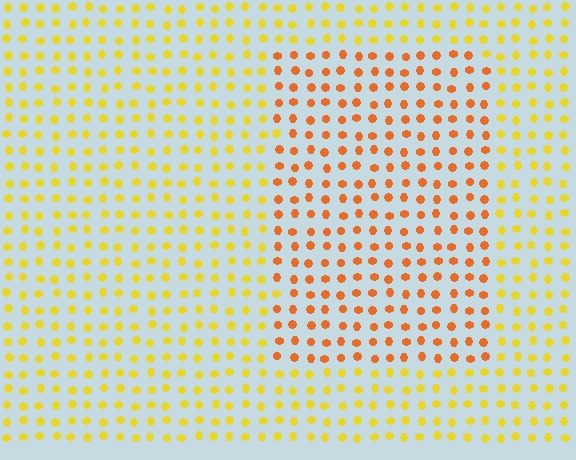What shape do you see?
I see a rectangle.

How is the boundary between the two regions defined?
The boundary is defined purely by a slight shift in hue (about 33 degrees). Spacing, size, and orientation are identical on both sides.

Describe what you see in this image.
The image is filled with small yellow elements in a uniform arrangement. A rectangle-shaped region is visible where the elements are tinted to a slightly different hue, forming a subtle color boundary.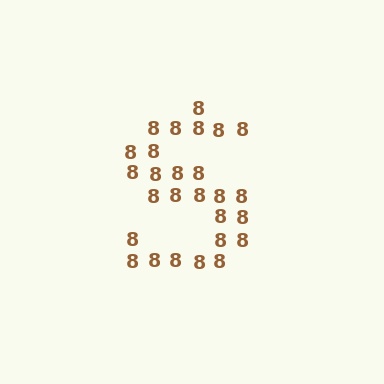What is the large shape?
The large shape is the letter S.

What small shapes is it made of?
It is made of small digit 8's.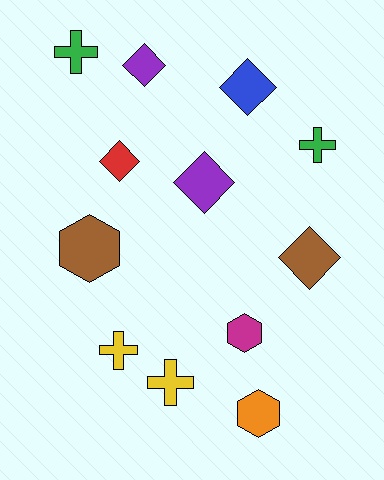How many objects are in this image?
There are 12 objects.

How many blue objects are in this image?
There is 1 blue object.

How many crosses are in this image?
There are 4 crosses.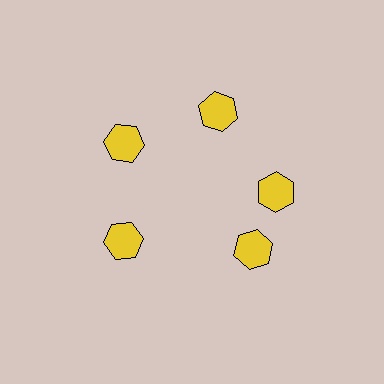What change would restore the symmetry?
The symmetry would be restored by rotating it back into even spacing with its neighbors so that all 5 hexagons sit at equal angles and equal distance from the center.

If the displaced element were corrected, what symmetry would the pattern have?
It would have 5-fold rotational symmetry — the pattern would map onto itself every 72 degrees.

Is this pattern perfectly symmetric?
No. The 5 yellow hexagons are arranged in a ring, but one element near the 5 o'clock position is rotated out of alignment along the ring, breaking the 5-fold rotational symmetry.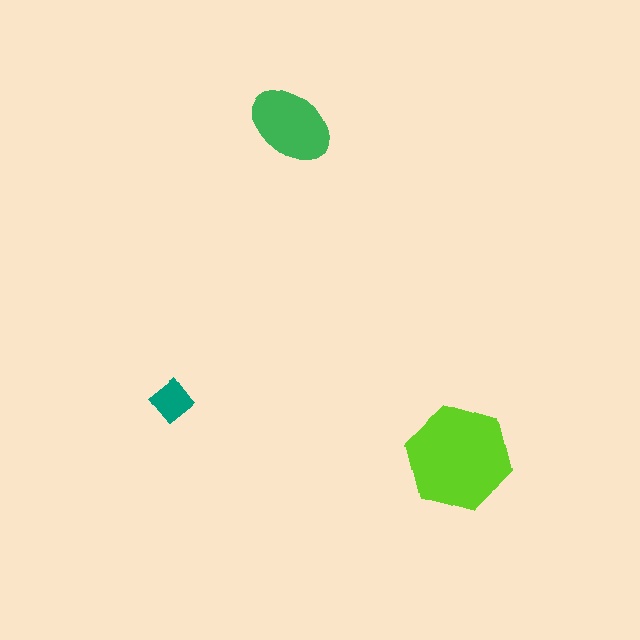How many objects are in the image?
There are 3 objects in the image.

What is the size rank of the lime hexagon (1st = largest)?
1st.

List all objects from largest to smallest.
The lime hexagon, the green ellipse, the teal diamond.